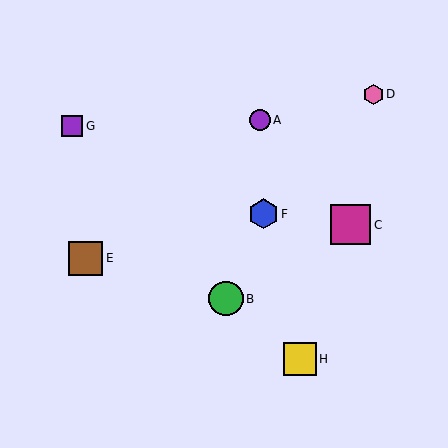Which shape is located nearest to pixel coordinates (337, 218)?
The magenta square (labeled C) at (351, 225) is nearest to that location.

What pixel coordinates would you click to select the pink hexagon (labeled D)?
Click at (373, 94) to select the pink hexagon D.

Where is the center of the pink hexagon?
The center of the pink hexagon is at (373, 94).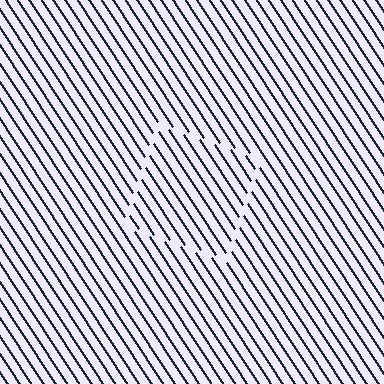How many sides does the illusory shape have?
4 sides — the line-ends trace a square.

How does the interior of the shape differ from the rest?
The interior of the shape contains the same grating, shifted by half a period — the contour is defined by the phase discontinuity where line-ends from the inner and outer gratings abut.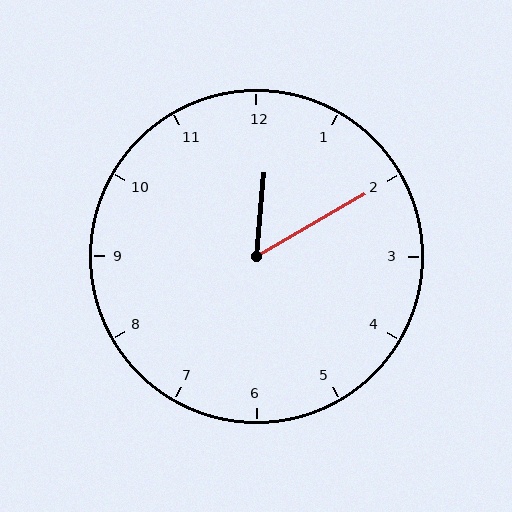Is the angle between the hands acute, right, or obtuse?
It is acute.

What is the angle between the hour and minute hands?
Approximately 55 degrees.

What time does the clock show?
12:10.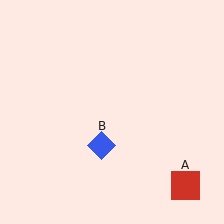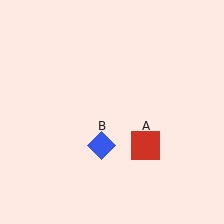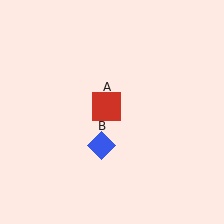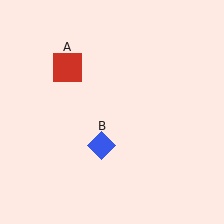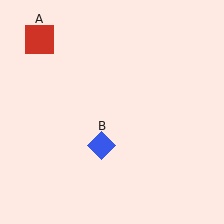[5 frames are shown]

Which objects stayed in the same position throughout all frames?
Blue diamond (object B) remained stationary.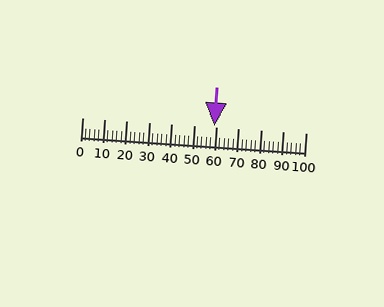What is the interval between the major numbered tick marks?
The major tick marks are spaced 10 units apart.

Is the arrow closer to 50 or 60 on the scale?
The arrow is closer to 60.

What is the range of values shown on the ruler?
The ruler shows values from 0 to 100.